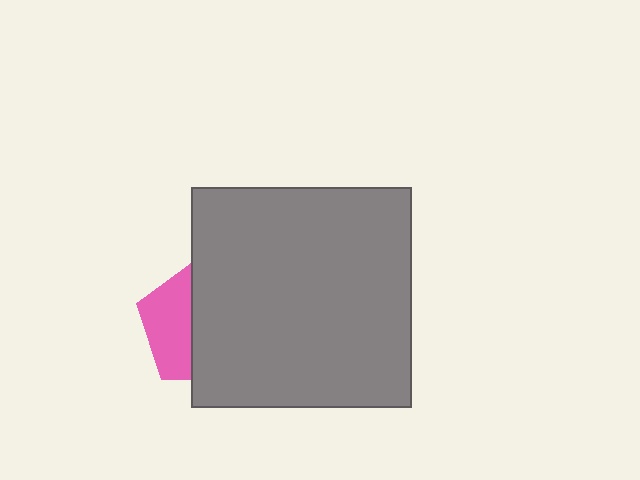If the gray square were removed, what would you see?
You would see the complete pink pentagon.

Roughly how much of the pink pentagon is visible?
A small part of it is visible (roughly 40%).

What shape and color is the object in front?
The object in front is a gray square.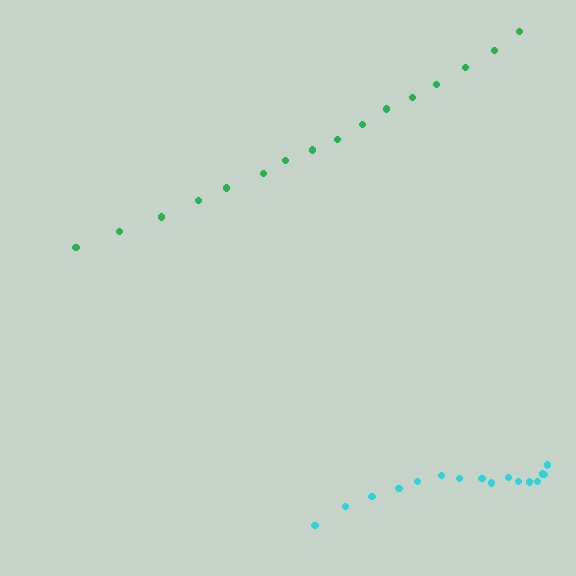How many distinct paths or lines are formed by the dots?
There are 2 distinct paths.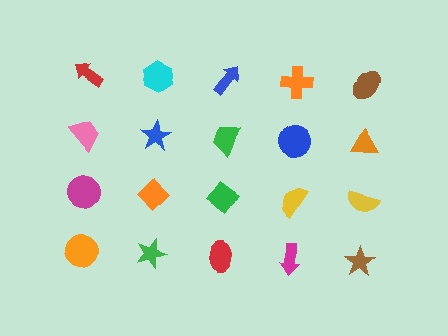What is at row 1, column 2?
A cyan hexagon.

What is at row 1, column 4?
An orange cross.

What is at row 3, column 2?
An orange diamond.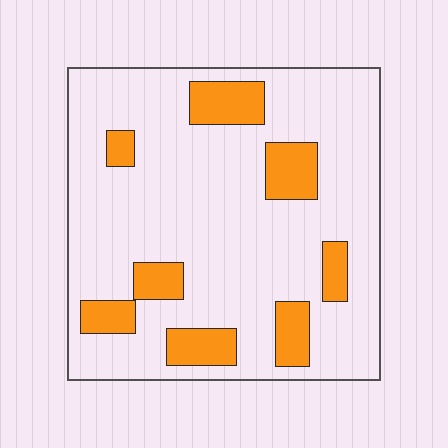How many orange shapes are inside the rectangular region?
8.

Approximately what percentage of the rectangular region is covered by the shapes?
Approximately 20%.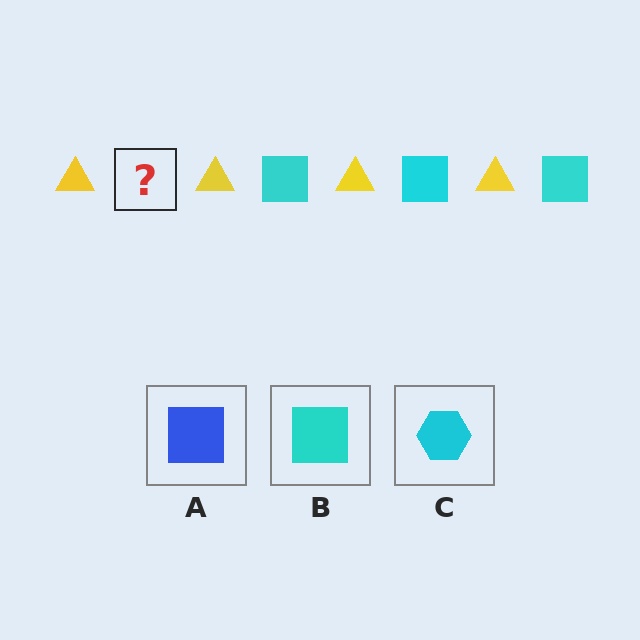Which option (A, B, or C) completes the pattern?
B.